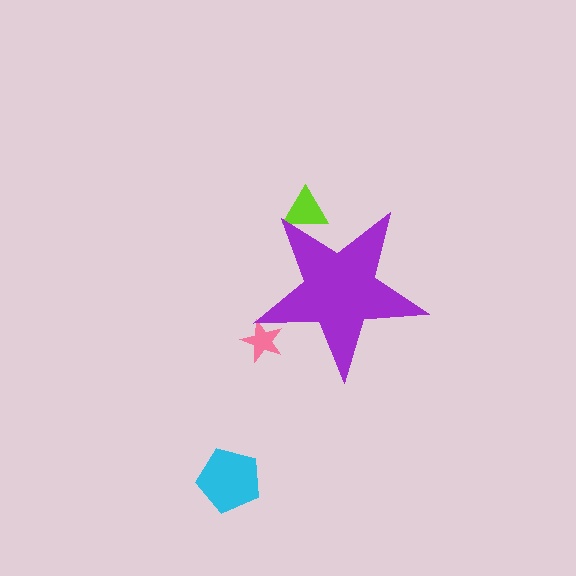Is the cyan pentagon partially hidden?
No, the cyan pentagon is fully visible.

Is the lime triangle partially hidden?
Yes, the lime triangle is partially hidden behind the purple star.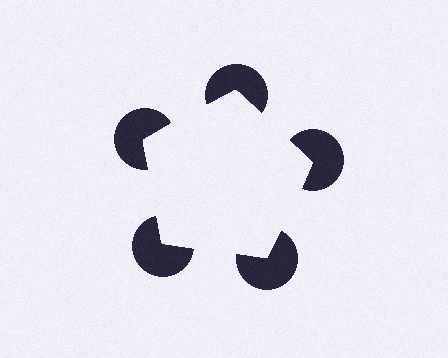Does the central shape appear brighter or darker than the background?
It typically appears slightly brighter than the background, even though no actual brightness change is drawn.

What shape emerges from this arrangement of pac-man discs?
An illusory pentagon — its edges are inferred from the aligned wedge cuts in the pac-man discs, not physically drawn.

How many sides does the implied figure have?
5 sides.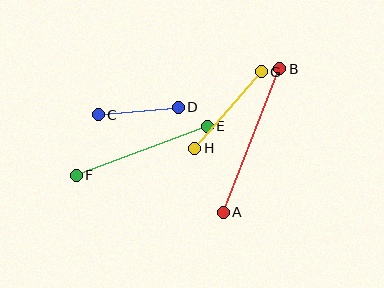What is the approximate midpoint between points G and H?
The midpoint is at approximately (228, 110) pixels.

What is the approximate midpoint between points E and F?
The midpoint is at approximately (142, 151) pixels.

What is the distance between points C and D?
The distance is approximately 80 pixels.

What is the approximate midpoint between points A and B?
The midpoint is at approximately (252, 141) pixels.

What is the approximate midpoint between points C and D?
The midpoint is at approximately (138, 111) pixels.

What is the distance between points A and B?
The distance is approximately 154 pixels.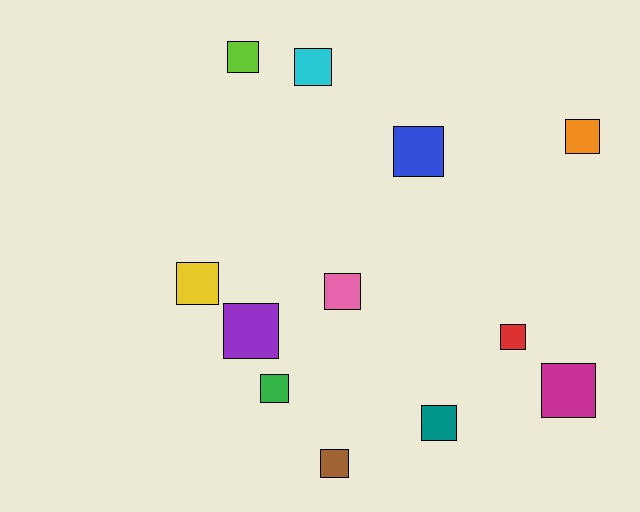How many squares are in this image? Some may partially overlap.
There are 12 squares.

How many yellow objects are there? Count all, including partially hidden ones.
There is 1 yellow object.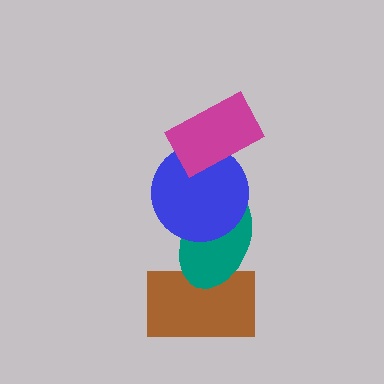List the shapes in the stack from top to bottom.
From top to bottom: the magenta rectangle, the blue circle, the teal ellipse, the brown rectangle.